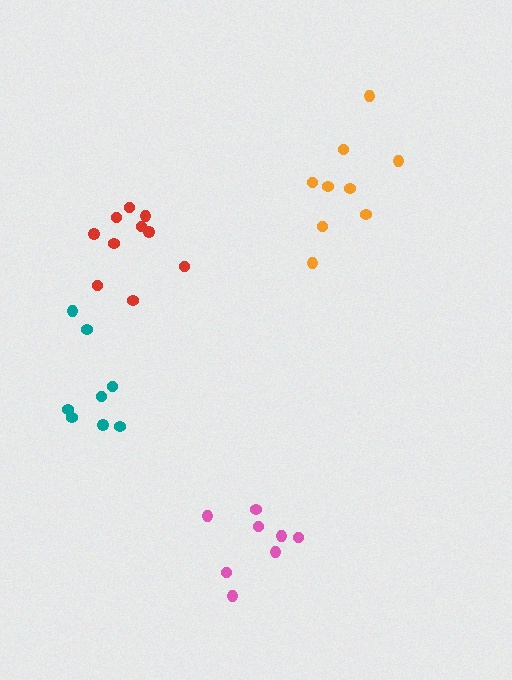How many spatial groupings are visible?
There are 4 spatial groupings.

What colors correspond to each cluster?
The clusters are colored: teal, pink, orange, red.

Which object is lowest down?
The pink cluster is bottommost.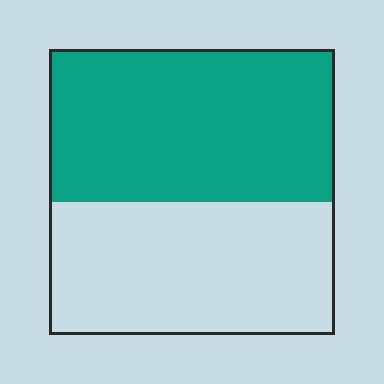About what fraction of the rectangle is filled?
About one half (1/2).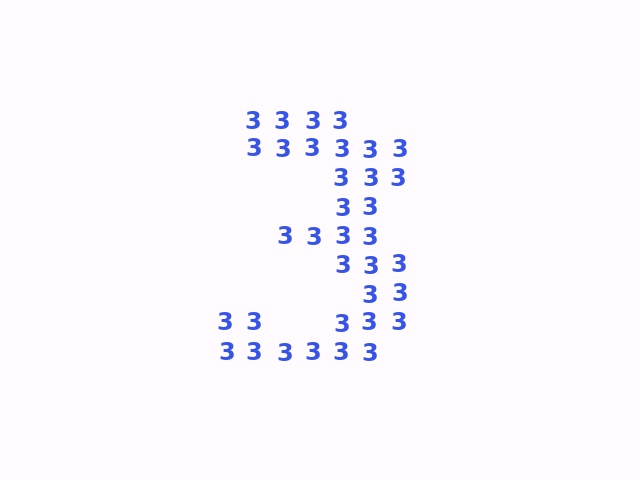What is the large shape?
The large shape is the digit 3.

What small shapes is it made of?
It is made of small digit 3's.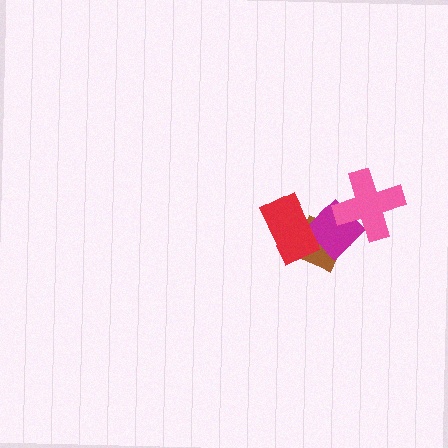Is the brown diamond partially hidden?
Yes, it is partially covered by another shape.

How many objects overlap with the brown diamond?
2 objects overlap with the brown diamond.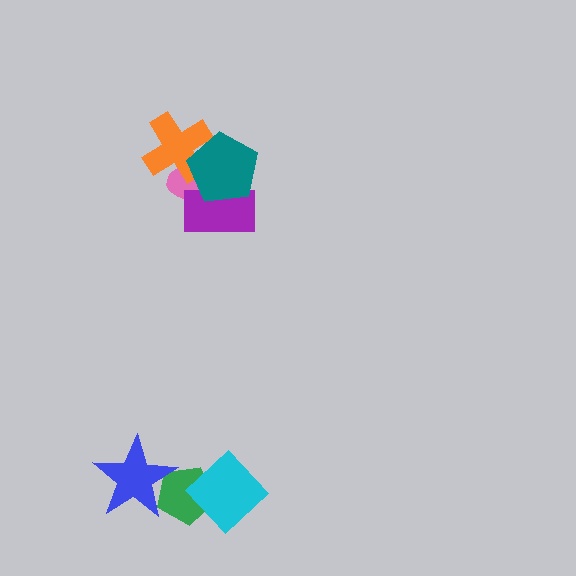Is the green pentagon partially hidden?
Yes, it is partially covered by another shape.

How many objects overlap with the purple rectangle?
2 objects overlap with the purple rectangle.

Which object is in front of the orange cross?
The teal pentagon is in front of the orange cross.